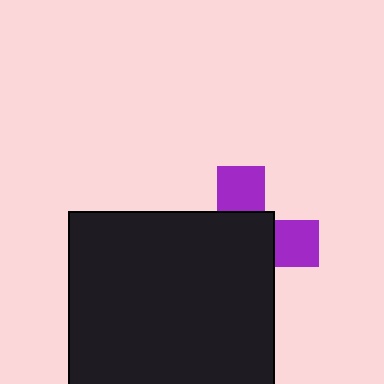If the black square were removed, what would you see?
You would see the complete purple cross.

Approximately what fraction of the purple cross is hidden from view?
Roughly 66% of the purple cross is hidden behind the black square.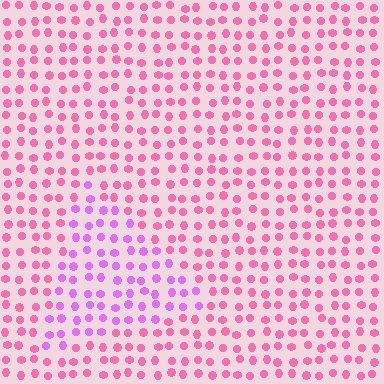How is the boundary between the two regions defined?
The boundary is defined purely by a slight shift in hue (about 38 degrees). Spacing, size, and orientation are identical on both sides.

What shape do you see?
I see a triangle.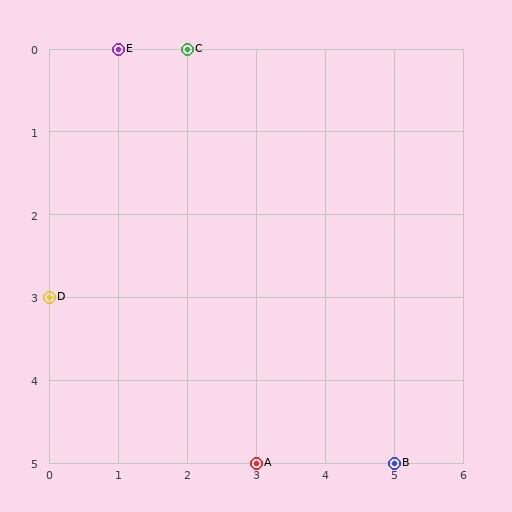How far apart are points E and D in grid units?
Points E and D are 1 column and 3 rows apart (about 3.2 grid units diagonally).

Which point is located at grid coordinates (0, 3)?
Point D is at (0, 3).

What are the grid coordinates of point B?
Point B is at grid coordinates (5, 5).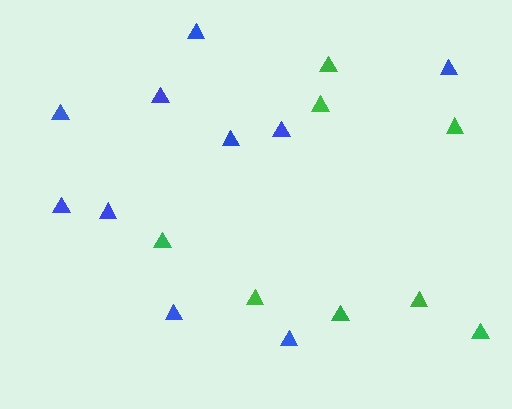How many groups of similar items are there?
There are 2 groups: one group of blue triangles (10) and one group of green triangles (8).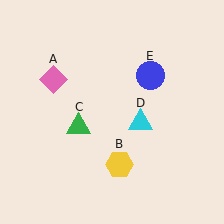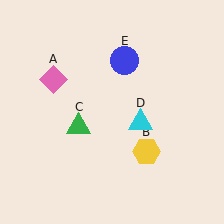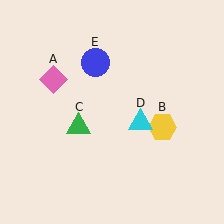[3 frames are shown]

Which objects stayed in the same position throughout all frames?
Pink diamond (object A) and green triangle (object C) and cyan triangle (object D) remained stationary.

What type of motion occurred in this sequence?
The yellow hexagon (object B), blue circle (object E) rotated counterclockwise around the center of the scene.